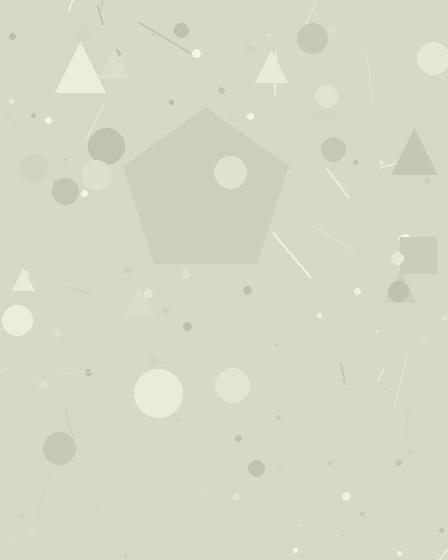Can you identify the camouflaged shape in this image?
The camouflaged shape is a pentagon.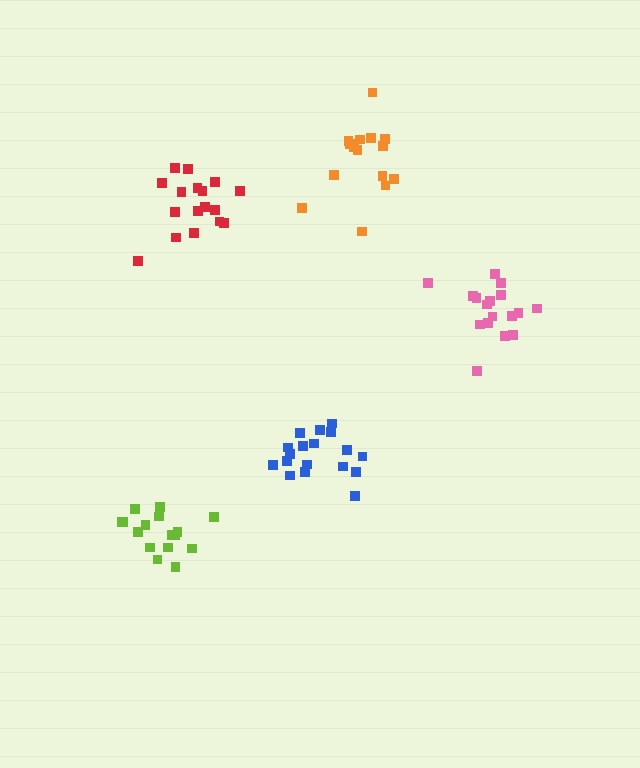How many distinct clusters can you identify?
There are 5 distinct clusters.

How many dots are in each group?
Group 1: 18 dots, Group 2: 17 dots, Group 3: 17 dots, Group 4: 15 dots, Group 5: 16 dots (83 total).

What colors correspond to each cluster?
The clusters are colored: blue, pink, red, orange, lime.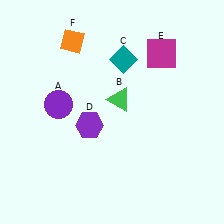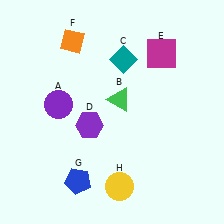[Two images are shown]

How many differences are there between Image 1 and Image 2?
There are 2 differences between the two images.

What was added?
A blue pentagon (G), a yellow circle (H) were added in Image 2.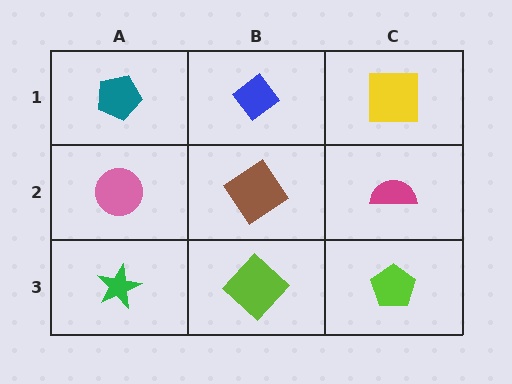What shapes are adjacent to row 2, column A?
A teal pentagon (row 1, column A), a green star (row 3, column A), a brown diamond (row 2, column B).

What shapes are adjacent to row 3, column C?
A magenta semicircle (row 2, column C), a lime diamond (row 3, column B).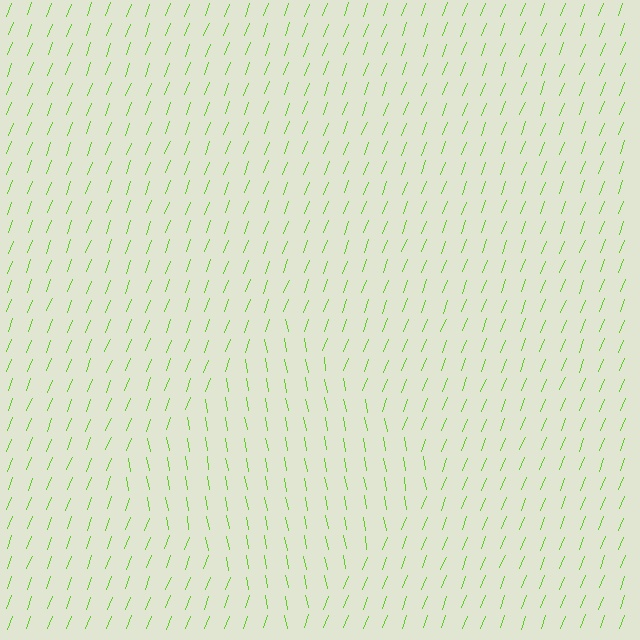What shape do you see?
I see a diamond.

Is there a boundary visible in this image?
Yes, there is a texture boundary formed by a change in line orientation.